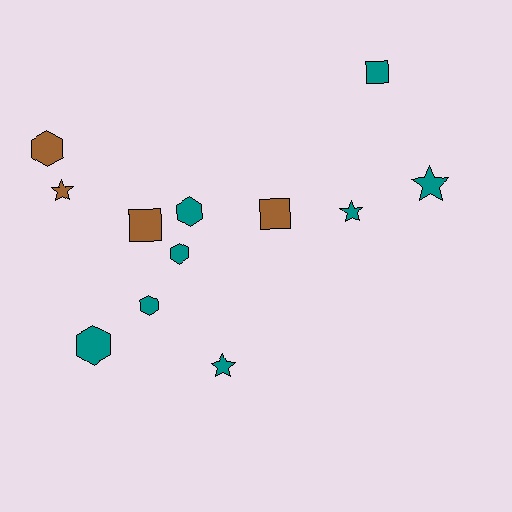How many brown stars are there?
There is 1 brown star.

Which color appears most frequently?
Teal, with 8 objects.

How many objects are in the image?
There are 12 objects.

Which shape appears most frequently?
Hexagon, with 5 objects.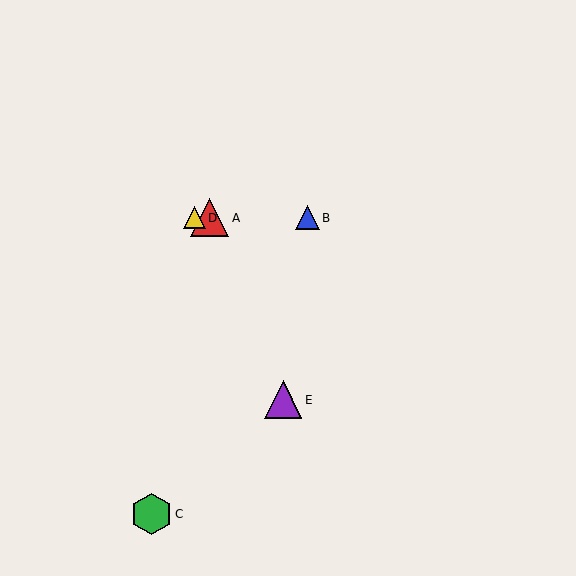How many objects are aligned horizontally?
3 objects (A, B, D) are aligned horizontally.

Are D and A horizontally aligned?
Yes, both are at y≈218.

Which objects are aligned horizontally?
Objects A, B, D are aligned horizontally.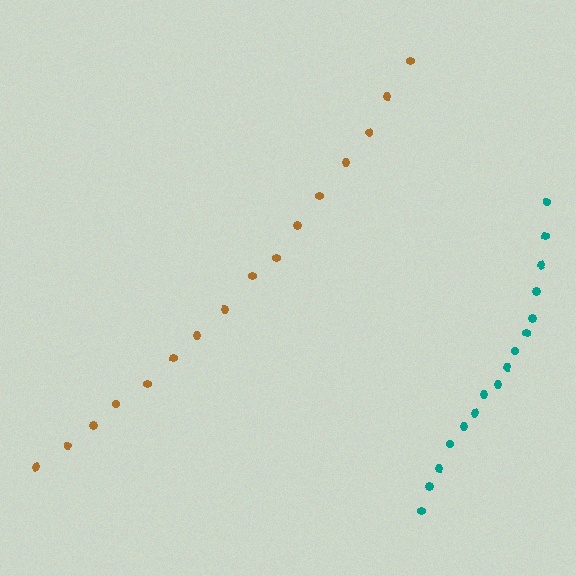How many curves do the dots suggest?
There are 2 distinct paths.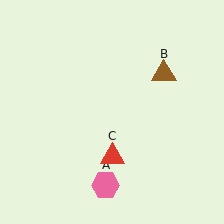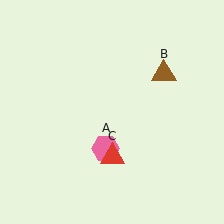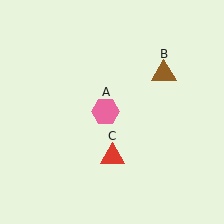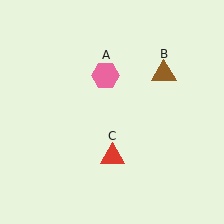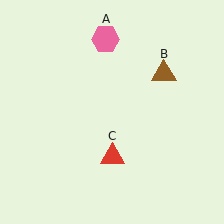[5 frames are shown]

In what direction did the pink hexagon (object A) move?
The pink hexagon (object A) moved up.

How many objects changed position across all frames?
1 object changed position: pink hexagon (object A).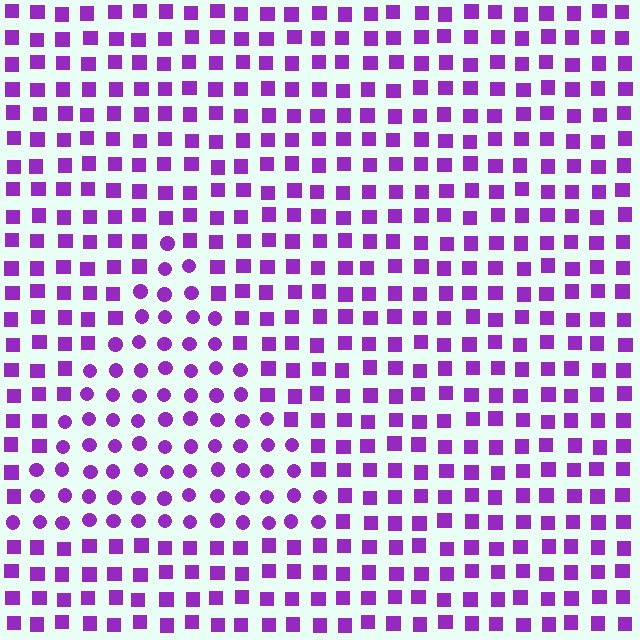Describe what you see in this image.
The image is filled with small purple elements arranged in a uniform grid. A triangle-shaped region contains circles, while the surrounding area contains squares. The boundary is defined purely by the change in element shape.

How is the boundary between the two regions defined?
The boundary is defined by a change in element shape: circles inside vs. squares outside. All elements share the same color and spacing.